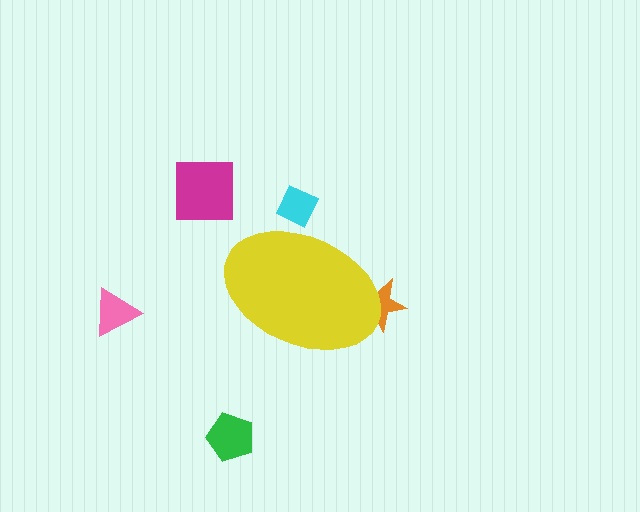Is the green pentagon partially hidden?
No, the green pentagon is fully visible.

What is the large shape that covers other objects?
A yellow ellipse.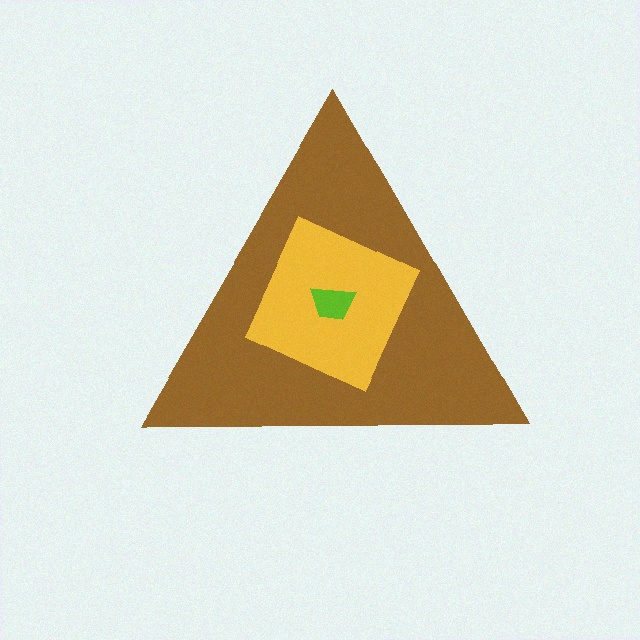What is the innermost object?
The lime trapezoid.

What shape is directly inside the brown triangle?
The yellow diamond.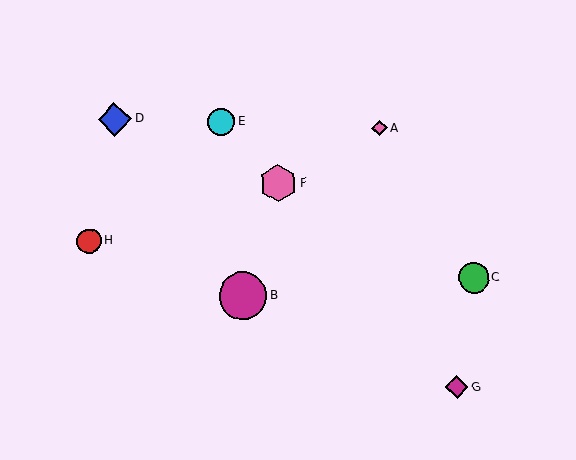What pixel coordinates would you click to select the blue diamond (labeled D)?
Click at (115, 119) to select the blue diamond D.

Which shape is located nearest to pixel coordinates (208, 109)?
The cyan circle (labeled E) at (221, 122) is nearest to that location.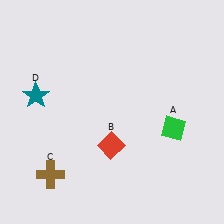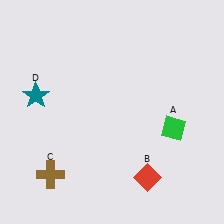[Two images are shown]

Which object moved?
The red diamond (B) moved right.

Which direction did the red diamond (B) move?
The red diamond (B) moved right.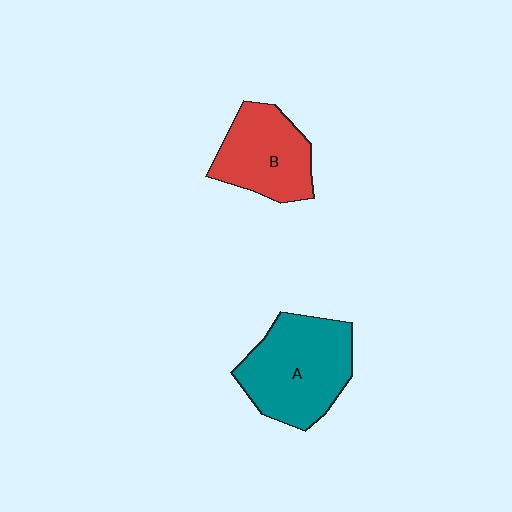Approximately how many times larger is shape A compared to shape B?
Approximately 1.3 times.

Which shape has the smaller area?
Shape B (red).